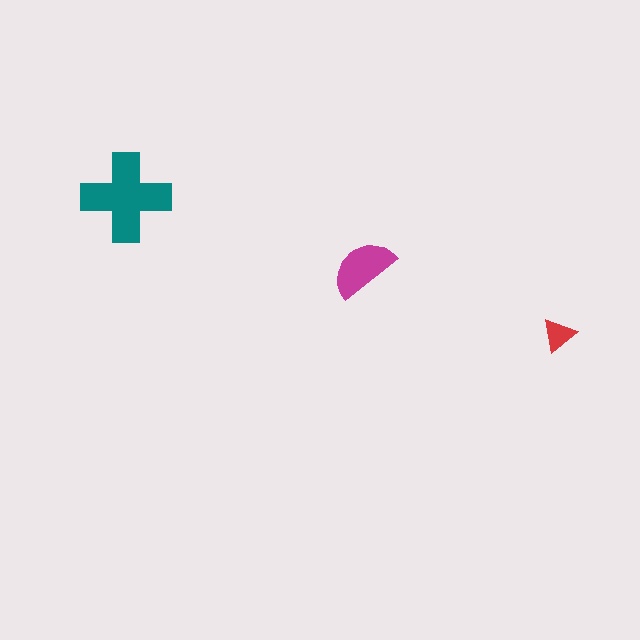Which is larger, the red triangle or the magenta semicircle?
The magenta semicircle.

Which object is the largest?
The teal cross.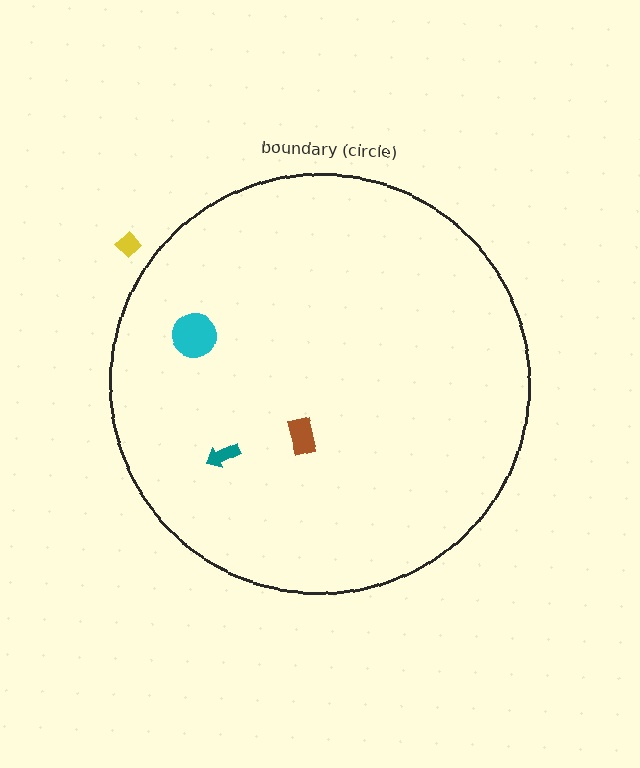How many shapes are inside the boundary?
3 inside, 1 outside.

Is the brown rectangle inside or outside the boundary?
Inside.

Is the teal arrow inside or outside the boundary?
Inside.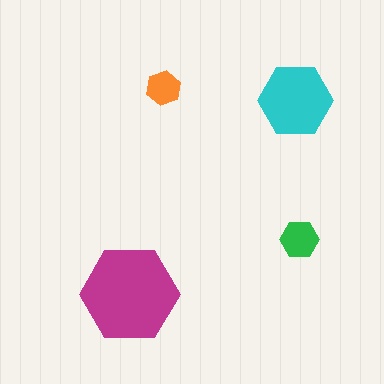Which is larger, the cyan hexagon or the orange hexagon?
The cyan one.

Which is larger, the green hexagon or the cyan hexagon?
The cyan one.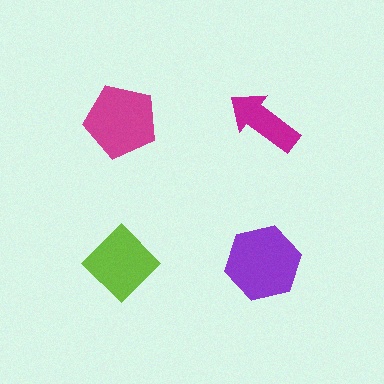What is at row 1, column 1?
A magenta pentagon.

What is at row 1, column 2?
A magenta arrow.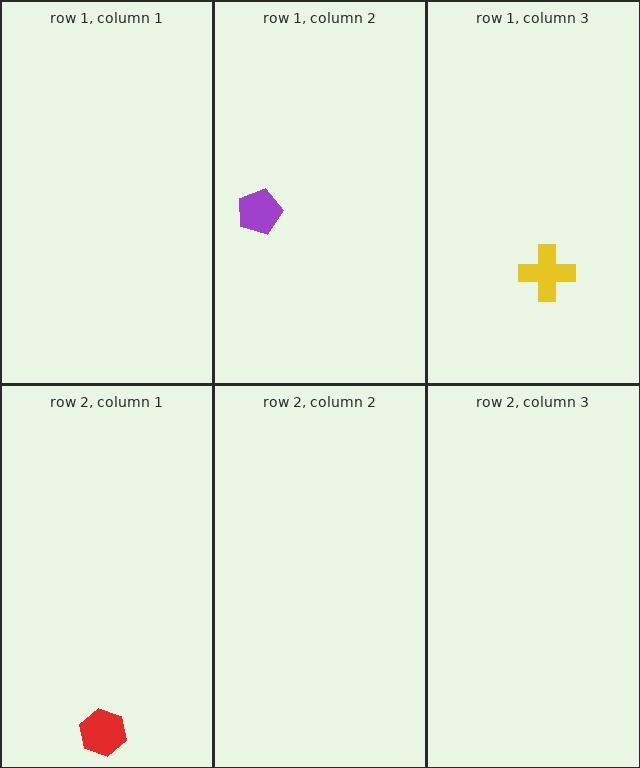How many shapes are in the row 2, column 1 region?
1.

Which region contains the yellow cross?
The row 1, column 3 region.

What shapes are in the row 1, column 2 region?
The purple pentagon.